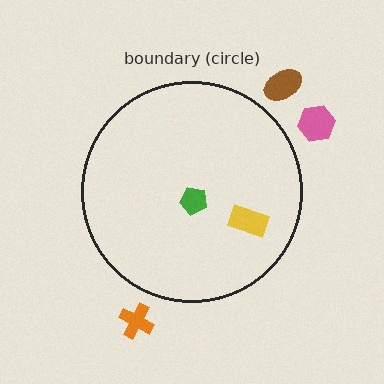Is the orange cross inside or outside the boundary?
Outside.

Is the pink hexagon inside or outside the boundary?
Outside.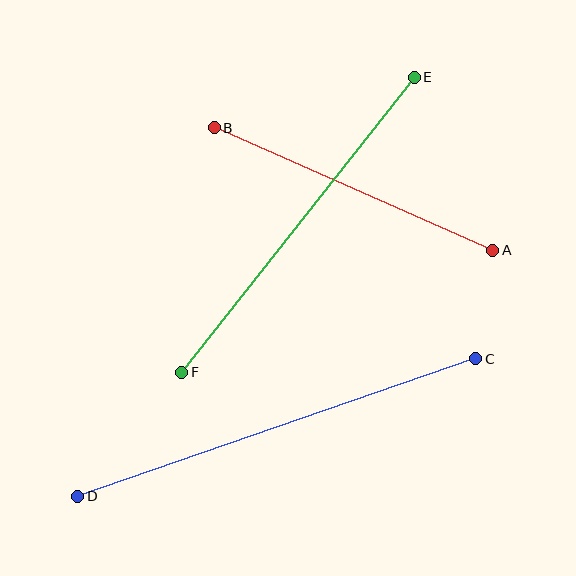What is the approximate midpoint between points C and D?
The midpoint is at approximately (277, 427) pixels.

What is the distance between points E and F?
The distance is approximately 375 pixels.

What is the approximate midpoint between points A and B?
The midpoint is at approximately (354, 189) pixels.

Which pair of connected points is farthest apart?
Points C and D are farthest apart.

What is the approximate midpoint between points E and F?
The midpoint is at approximately (298, 225) pixels.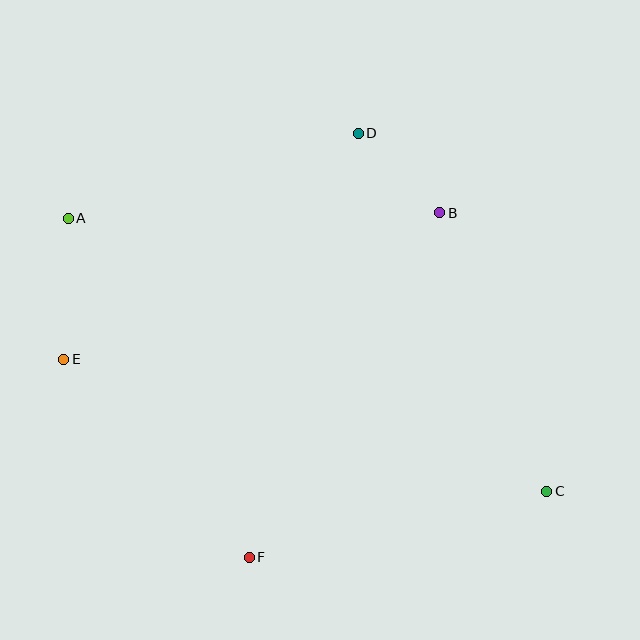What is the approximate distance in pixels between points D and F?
The distance between D and F is approximately 438 pixels.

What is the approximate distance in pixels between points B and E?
The distance between B and E is approximately 403 pixels.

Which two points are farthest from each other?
Points A and C are farthest from each other.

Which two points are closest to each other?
Points B and D are closest to each other.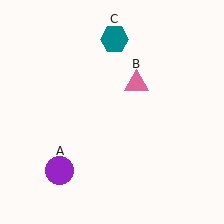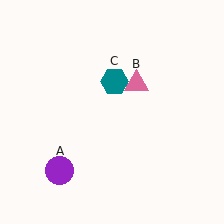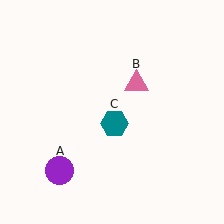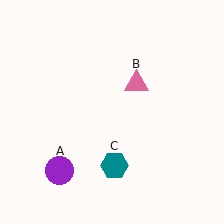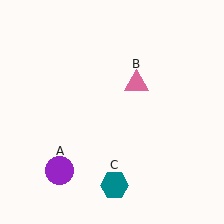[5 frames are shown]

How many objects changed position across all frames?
1 object changed position: teal hexagon (object C).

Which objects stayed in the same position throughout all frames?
Purple circle (object A) and pink triangle (object B) remained stationary.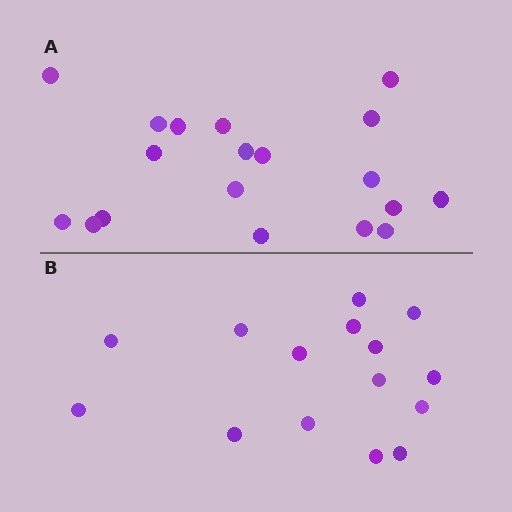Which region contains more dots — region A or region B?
Region A (the top region) has more dots.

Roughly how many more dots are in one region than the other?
Region A has about 4 more dots than region B.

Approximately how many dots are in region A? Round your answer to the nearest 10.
About 20 dots. (The exact count is 19, which rounds to 20.)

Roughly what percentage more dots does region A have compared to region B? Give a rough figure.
About 25% more.